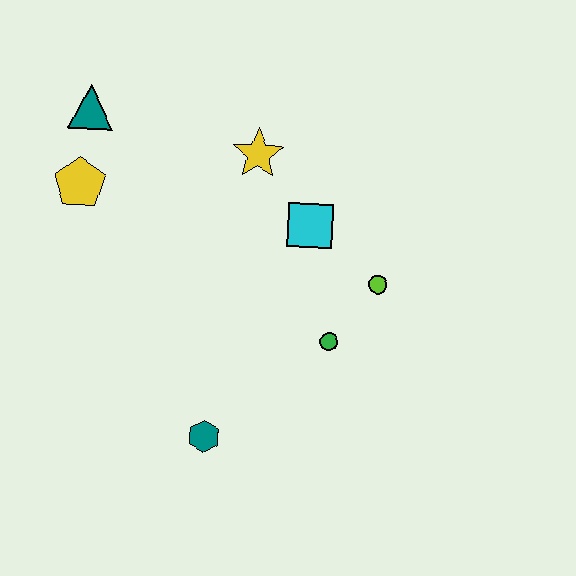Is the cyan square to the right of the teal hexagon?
Yes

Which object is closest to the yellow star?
The cyan square is closest to the yellow star.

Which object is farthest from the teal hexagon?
The teal triangle is farthest from the teal hexagon.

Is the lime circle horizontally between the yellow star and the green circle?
No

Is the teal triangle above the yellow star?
Yes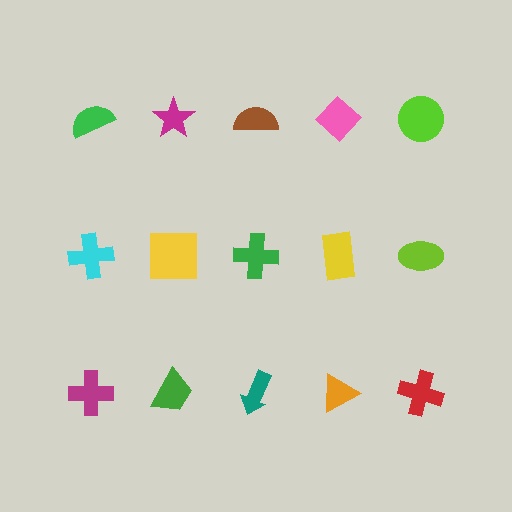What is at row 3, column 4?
An orange triangle.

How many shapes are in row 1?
5 shapes.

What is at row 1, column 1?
A green semicircle.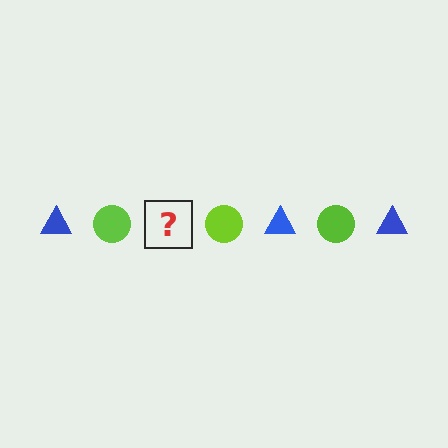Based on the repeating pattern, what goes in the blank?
The blank should be a blue triangle.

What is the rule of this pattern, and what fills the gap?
The rule is that the pattern alternates between blue triangle and lime circle. The gap should be filled with a blue triangle.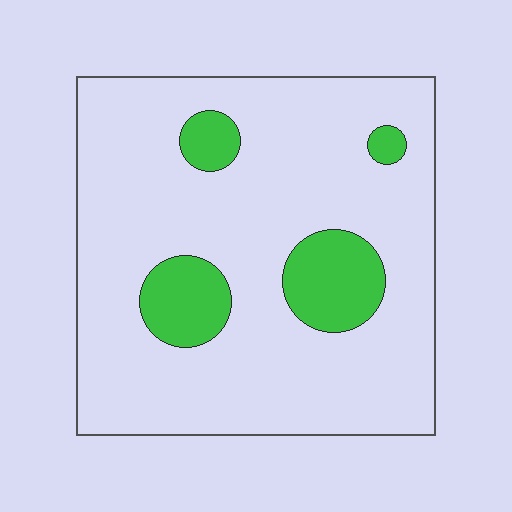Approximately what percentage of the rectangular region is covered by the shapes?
Approximately 15%.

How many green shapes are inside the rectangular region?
4.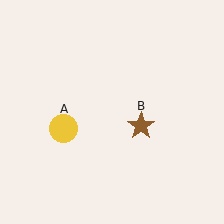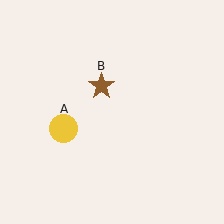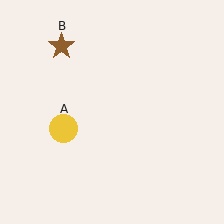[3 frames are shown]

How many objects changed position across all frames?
1 object changed position: brown star (object B).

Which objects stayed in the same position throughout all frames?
Yellow circle (object A) remained stationary.